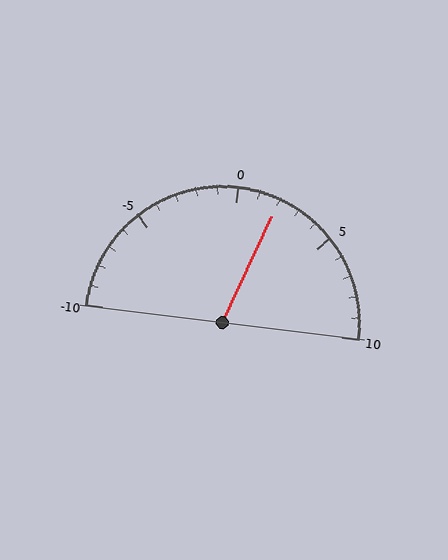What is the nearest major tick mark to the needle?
The nearest major tick mark is 0.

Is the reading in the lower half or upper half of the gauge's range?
The reading is in the upper half of the range (-10 to 10).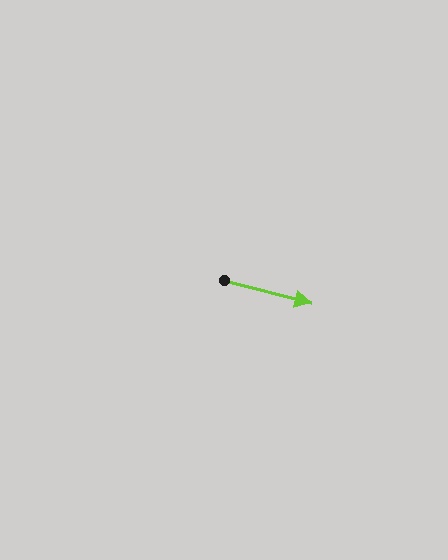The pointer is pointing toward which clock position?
Roughly 3 o'clock.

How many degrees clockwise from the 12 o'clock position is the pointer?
Approximately 105 degrees.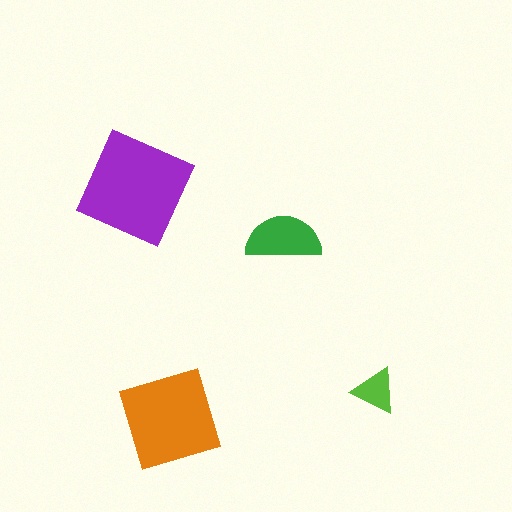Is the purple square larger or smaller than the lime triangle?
Larger.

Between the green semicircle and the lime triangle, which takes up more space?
The green semicircle.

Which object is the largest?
The purple square.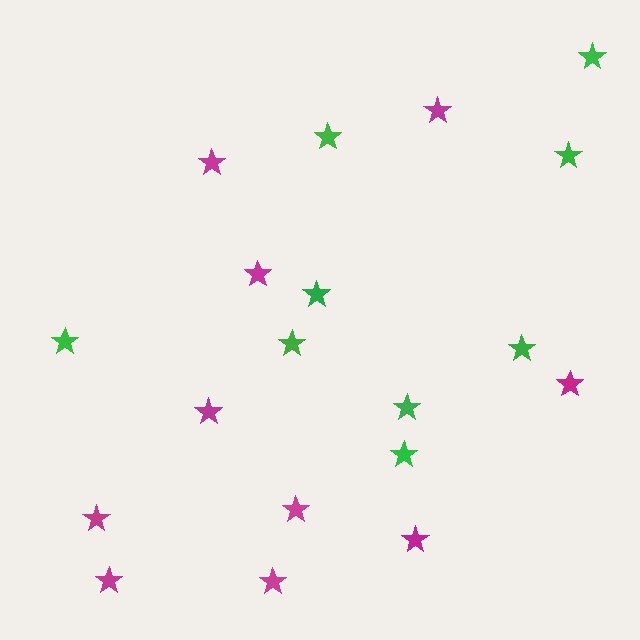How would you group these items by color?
There are 2 groups: one group of magenta stars (10) and one group of green stars (9).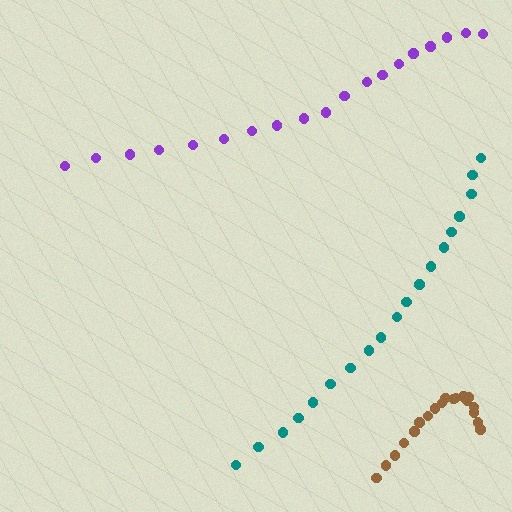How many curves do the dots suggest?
There are 3 distinct paths.